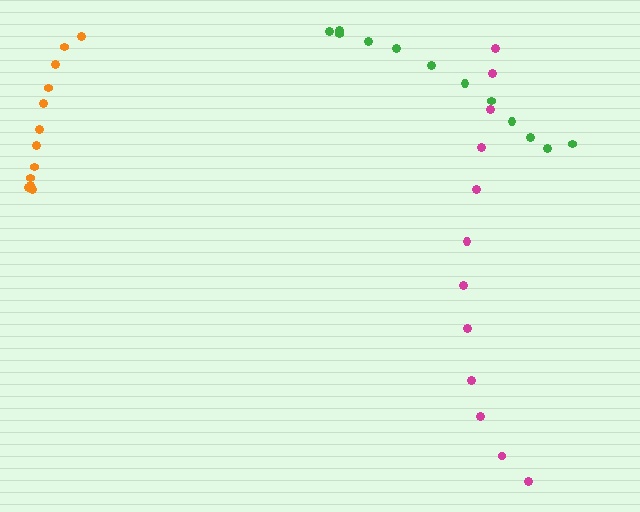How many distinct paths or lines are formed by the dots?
There are 3 distinct paths.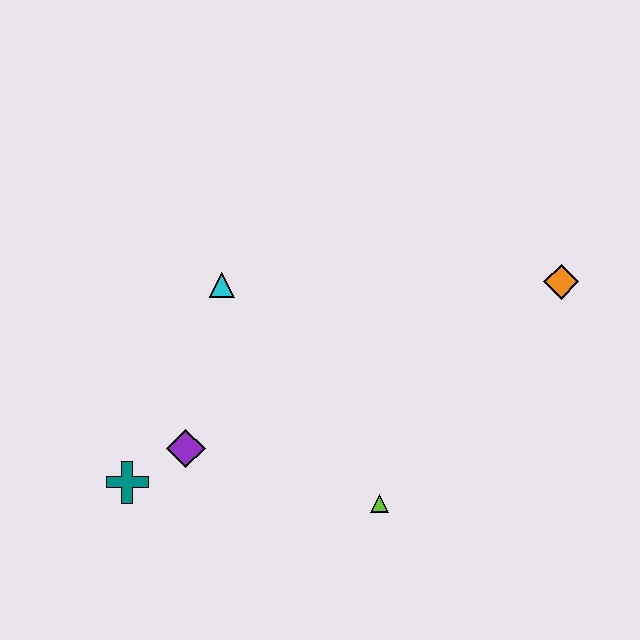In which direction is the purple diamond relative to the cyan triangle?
The purple diamond is below the cyan triangle.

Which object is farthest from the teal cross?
The orange diamond is farthest from the teal cross.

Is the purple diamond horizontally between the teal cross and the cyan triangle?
Yes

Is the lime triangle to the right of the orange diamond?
No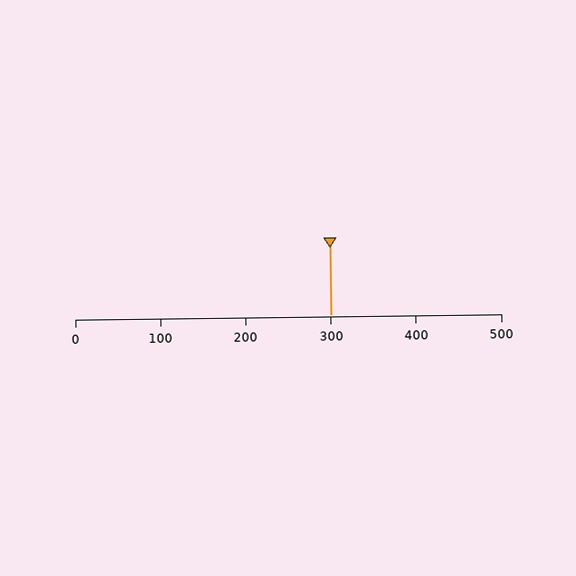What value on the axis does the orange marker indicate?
The marker indicates approximately 300.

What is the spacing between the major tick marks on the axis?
The major ticks are spaced 100 apart.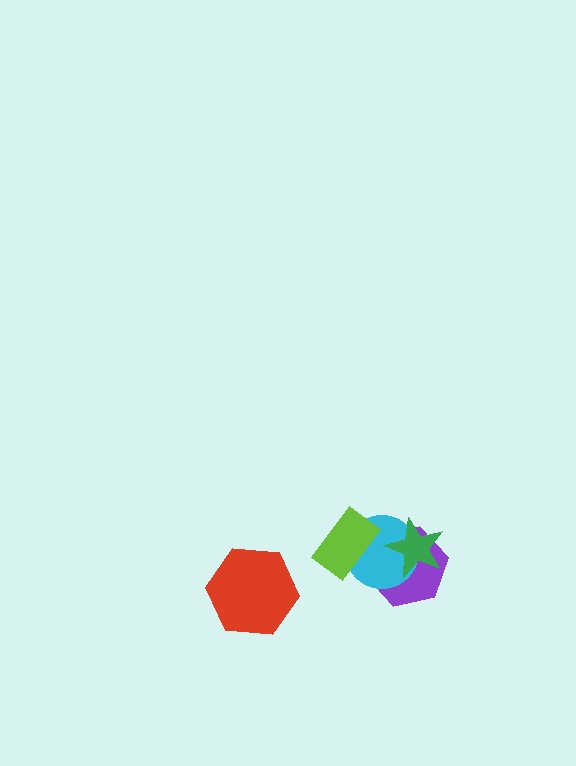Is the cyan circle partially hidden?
Yes, it is partially covered by another shape.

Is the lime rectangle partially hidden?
No, no other shape covers it.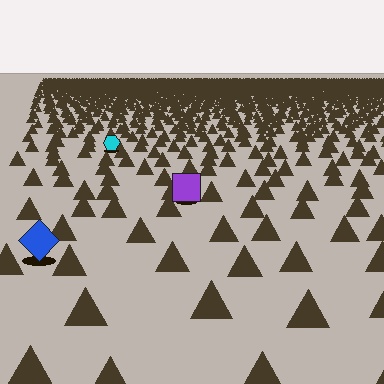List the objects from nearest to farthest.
From nearest to farthest: the blue diamond, the purple square, the cyan hexagon.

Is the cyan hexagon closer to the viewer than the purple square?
No. The purple square is closer — you can tell from the texture gradient: the ground texture is coarser near it.